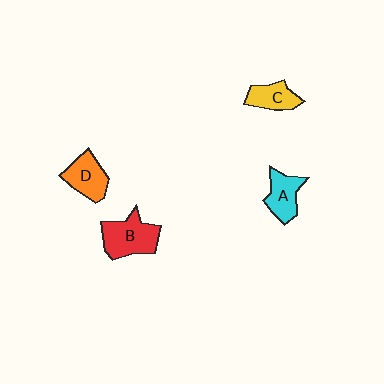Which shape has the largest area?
Shape B (red).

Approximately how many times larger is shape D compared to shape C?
Approximately 1.2 times.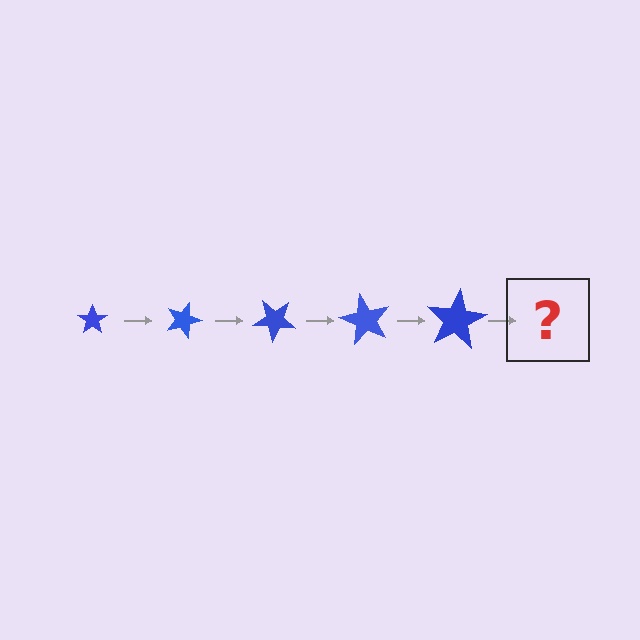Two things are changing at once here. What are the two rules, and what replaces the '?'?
The two rules are that the star grows larger each step and it rotates 20 degrees each step. The '?' should be a star, larger than the previous one and rotated 100 degrees from the start.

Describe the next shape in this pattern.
It should be a star, larger than the previous one and rotated 100 degrees from the start.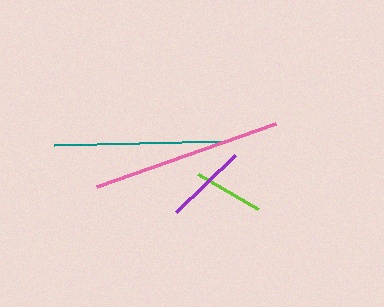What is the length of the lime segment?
The lime segment is approximately 69 pixels long.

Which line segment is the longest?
The pink line is the longest at approximately 189 pixels.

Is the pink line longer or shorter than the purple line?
The pink line is longer than the purple line.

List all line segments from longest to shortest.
From longest to shortest: pink, teal, purple, lime.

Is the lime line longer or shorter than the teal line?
The teal line is longer than the lime line.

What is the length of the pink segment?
The pink segment is approximately 189 pixels long.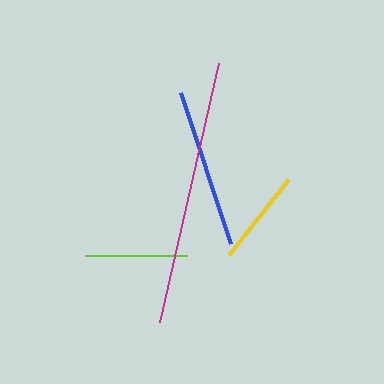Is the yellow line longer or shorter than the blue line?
The blue line is longer than the yellow line.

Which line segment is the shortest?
The yellow line is the shortest at approximately 97 pixels.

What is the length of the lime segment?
The lime segment is approximately 102 pixels long.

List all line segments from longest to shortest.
From longest to shortest: magenta, blue, lime, yellow.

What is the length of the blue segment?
The blue segment is approximately 159 pixels long.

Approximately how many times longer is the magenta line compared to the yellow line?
The magenta line is approximately 2.7 times the length of the yellow line.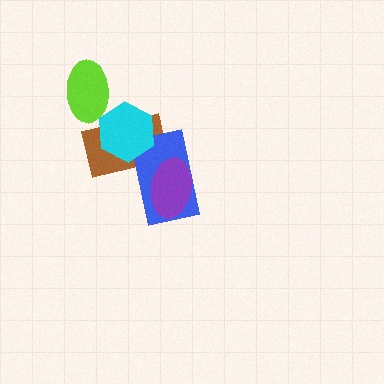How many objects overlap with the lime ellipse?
0 objects overlap with the lime ellipse.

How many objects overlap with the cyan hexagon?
2 objects overlap with the cyan hexagon.